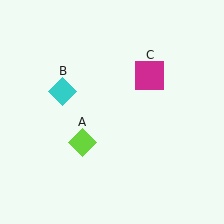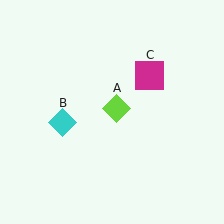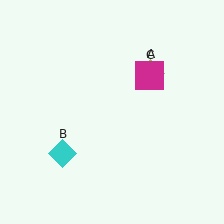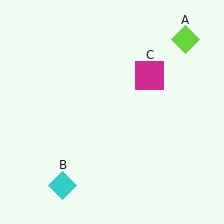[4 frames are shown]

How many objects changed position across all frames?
2 objects changed position: lime diamond (object A), cyan diamond (object B).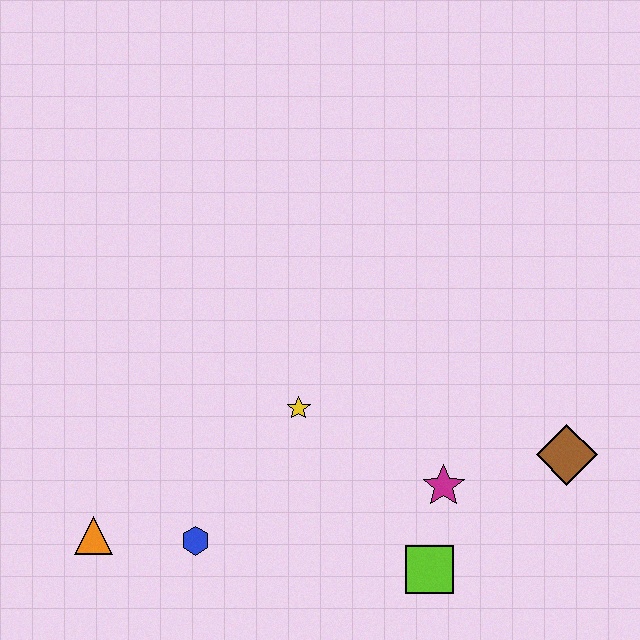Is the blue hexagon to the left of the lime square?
Yes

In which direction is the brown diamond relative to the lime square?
The brown diamond is to the right of the lime square.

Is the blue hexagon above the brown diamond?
No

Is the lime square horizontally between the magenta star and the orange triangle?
Yes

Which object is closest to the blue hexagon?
The orange triangle is closest to the blue hexagon.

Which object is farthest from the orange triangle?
The brown diamond is farthest from the orange triangle.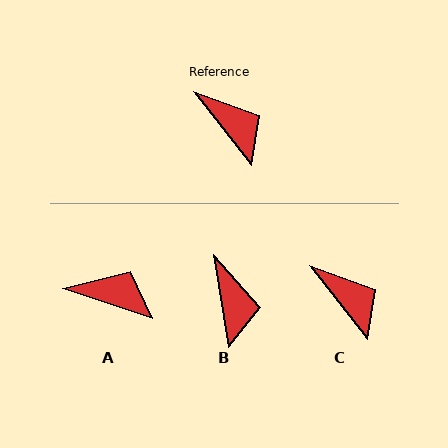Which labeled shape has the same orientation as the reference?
C.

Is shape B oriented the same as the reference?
No, it is off by about 29 degrees.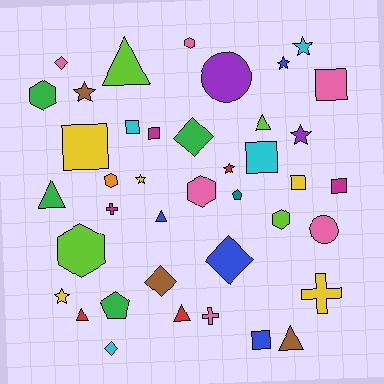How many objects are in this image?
There are 40 objects.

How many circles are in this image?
There are 2 circles.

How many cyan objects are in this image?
There are 4 cyan objects.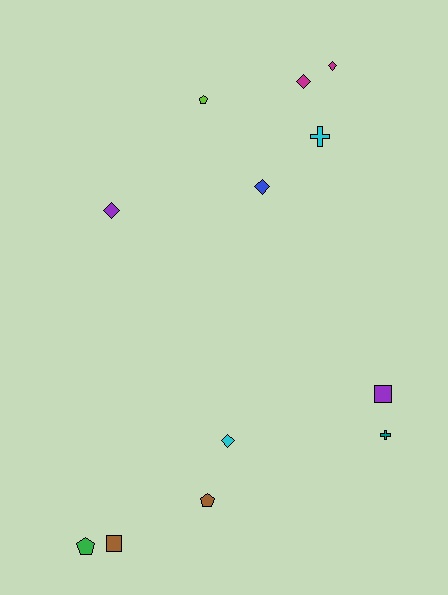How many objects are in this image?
There are 12 objects.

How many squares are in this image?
There are 2 squares.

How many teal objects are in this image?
There is 1 teal object.